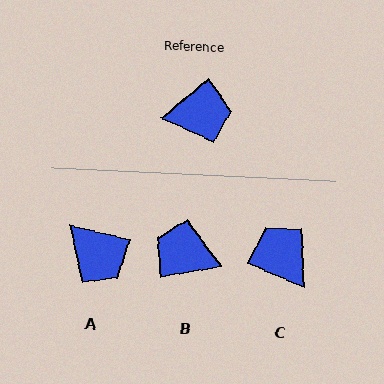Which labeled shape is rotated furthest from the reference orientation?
B, about 150 degrees away.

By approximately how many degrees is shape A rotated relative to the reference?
Approximately 53 degrees clockwise.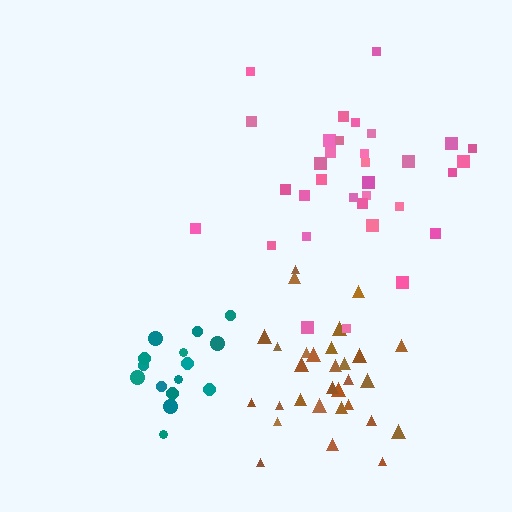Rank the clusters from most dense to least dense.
teal, brown, pink.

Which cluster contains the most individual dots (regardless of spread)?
Pink (33).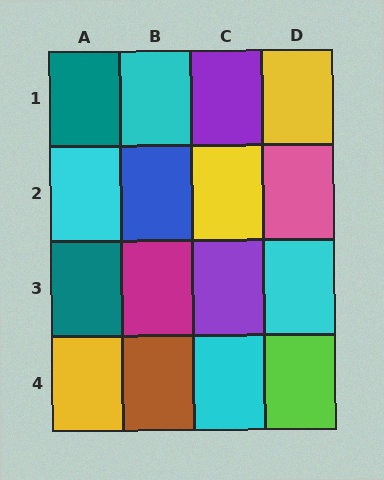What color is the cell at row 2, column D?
Pink.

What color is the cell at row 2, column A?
Cyan.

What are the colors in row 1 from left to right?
Teal, cyan, purple, yellow.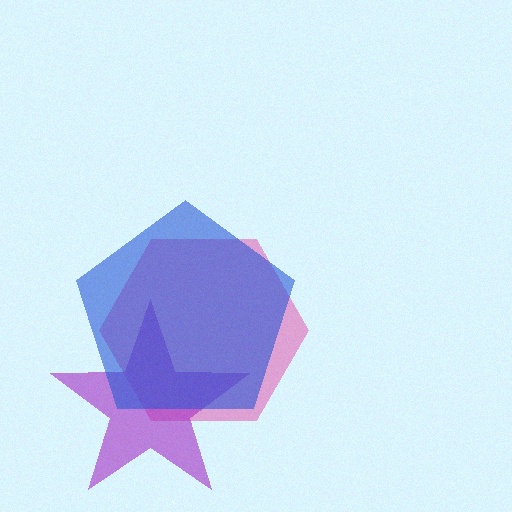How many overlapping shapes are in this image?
There are 3 overlapping shapes in the image.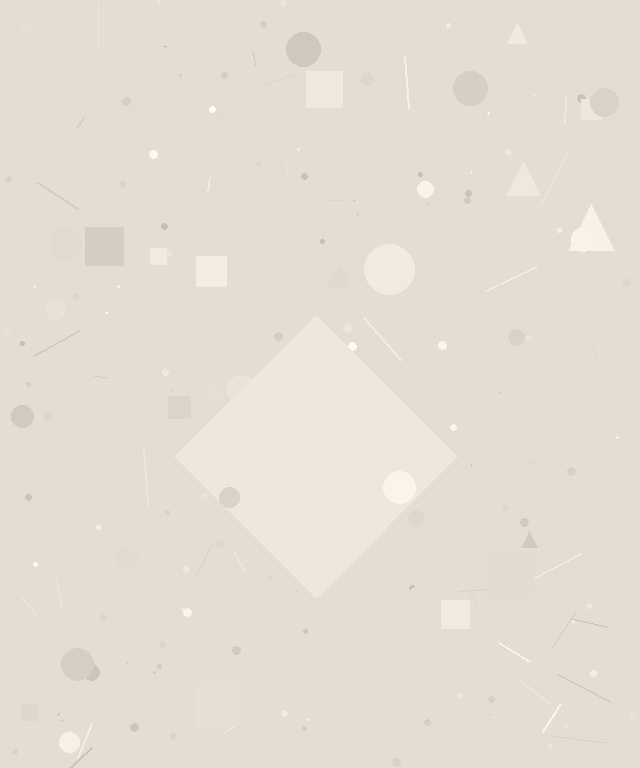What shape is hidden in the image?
A diamond is hidden in the image.